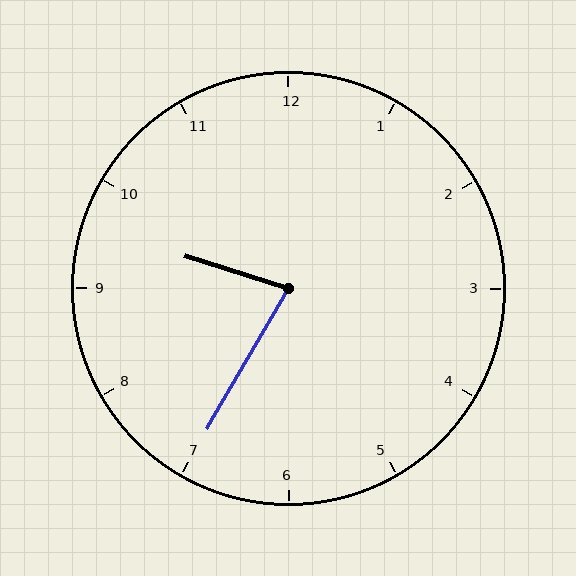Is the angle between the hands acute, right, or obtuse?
It is acute.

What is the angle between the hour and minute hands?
Approximately 78 degrees.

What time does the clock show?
9:35.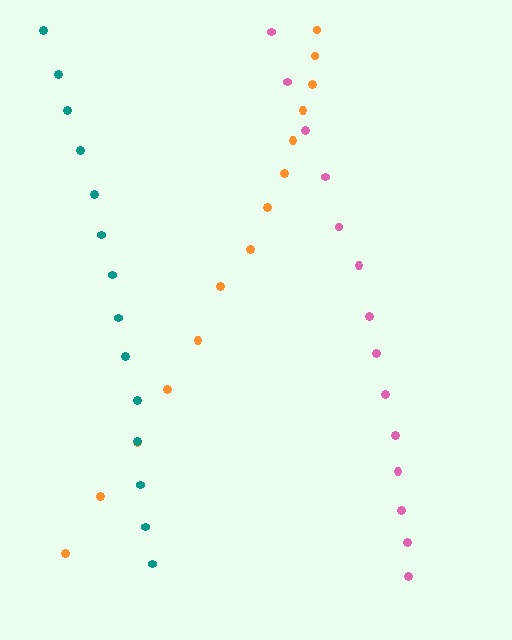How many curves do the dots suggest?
There are 3 distinct paths.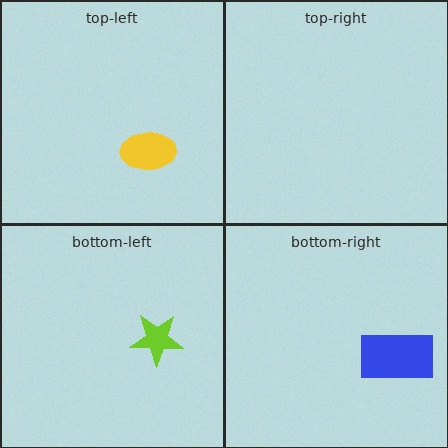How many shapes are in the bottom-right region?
1.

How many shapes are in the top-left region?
1.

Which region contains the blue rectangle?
The bottom-right region.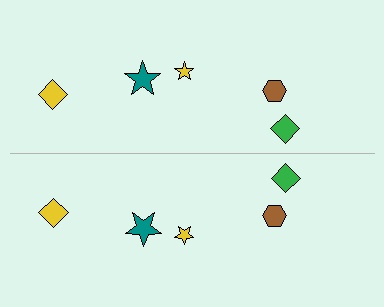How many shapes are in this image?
There are 10 shapes in this image.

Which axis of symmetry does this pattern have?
The pattern has a horizontal axis of symmetry running through the center of the image.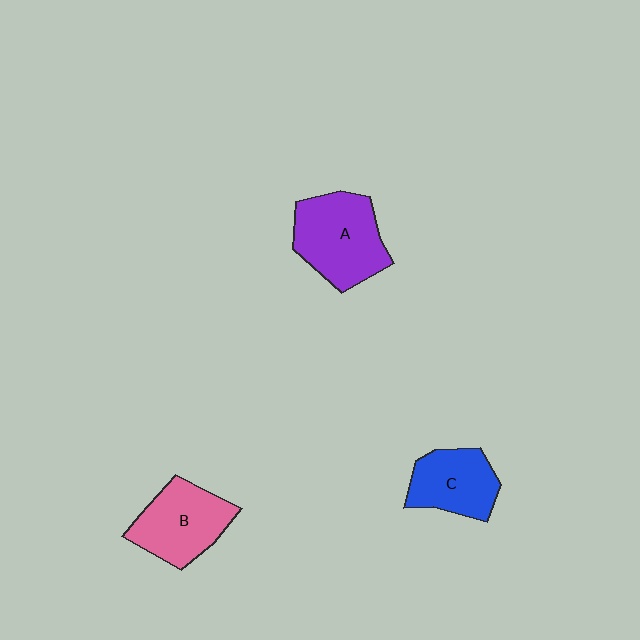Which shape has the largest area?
Shape A (purple).